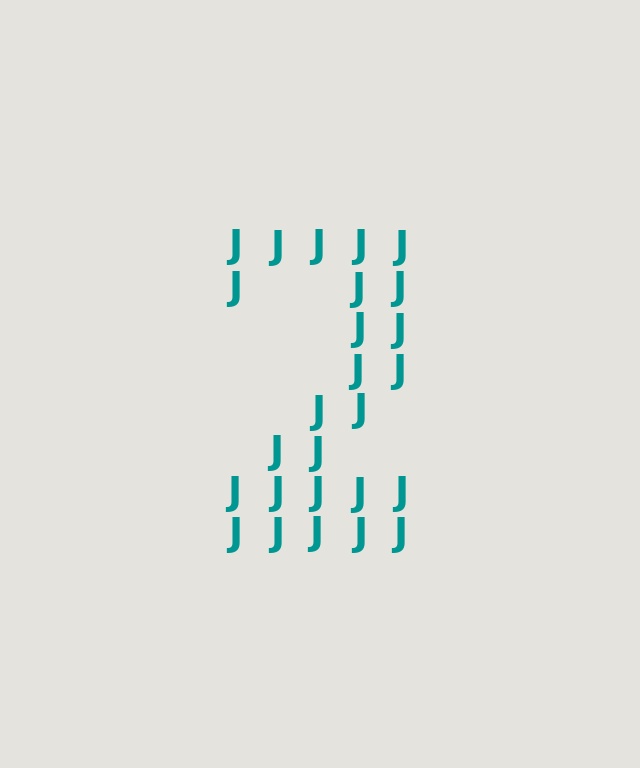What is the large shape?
The large shape is the digit 2.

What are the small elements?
The small elements are letter J's.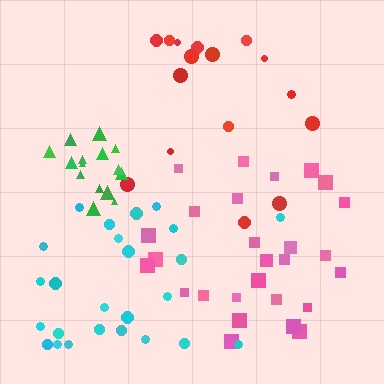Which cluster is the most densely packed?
Green.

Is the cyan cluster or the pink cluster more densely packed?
Pink.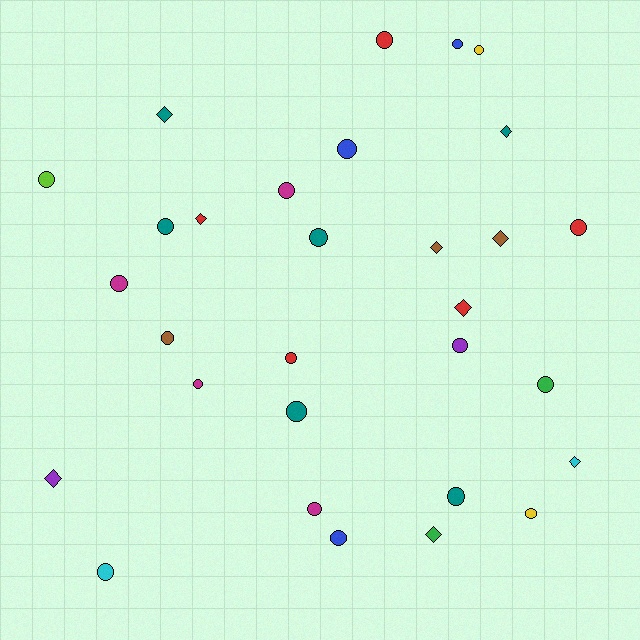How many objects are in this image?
There are 30 objects.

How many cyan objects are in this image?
There are 2 cyan objects.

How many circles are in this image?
There are 21 circles.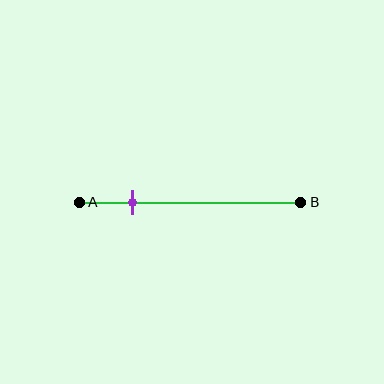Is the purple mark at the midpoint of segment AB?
No, the mark is at about 25% from A, not at the 50% midpoint.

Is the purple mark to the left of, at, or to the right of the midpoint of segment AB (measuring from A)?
The purple mark is to the left of the midpoint of segment AB.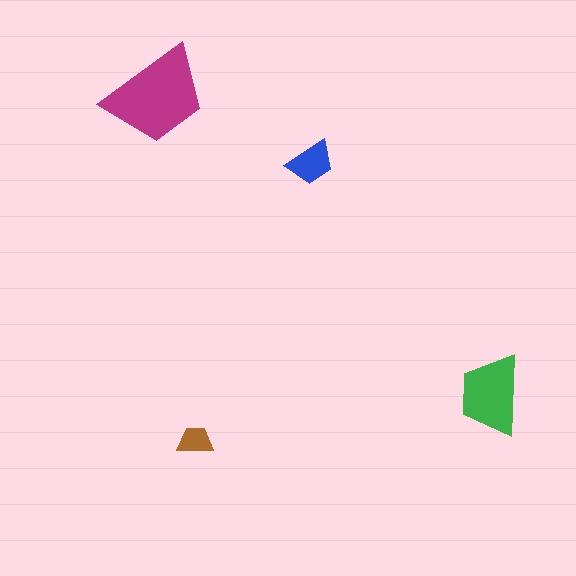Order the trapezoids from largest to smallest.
the magenta one, the green one, the blue one, the brown one.